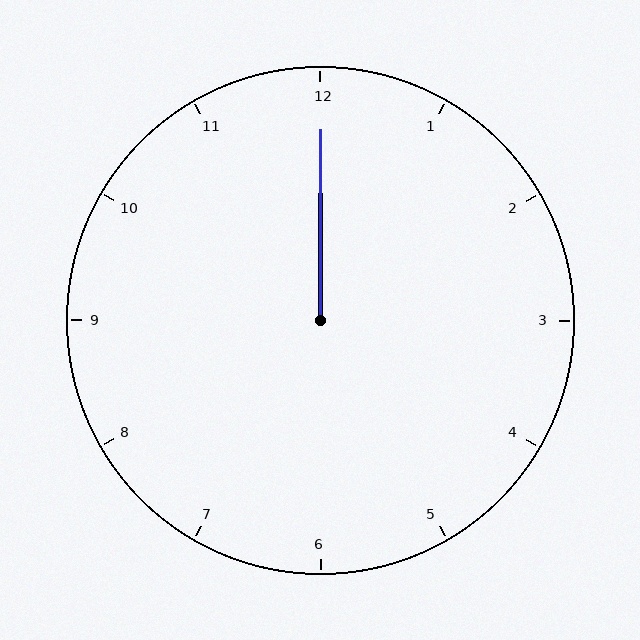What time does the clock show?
12:00.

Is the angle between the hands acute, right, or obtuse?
It is acute.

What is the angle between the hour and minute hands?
Approximately 0 degrees.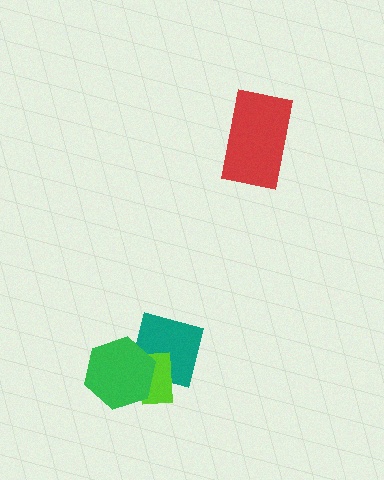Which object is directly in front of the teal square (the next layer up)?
The lime rectangle is directly in front of the teal square.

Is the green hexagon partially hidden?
No, no other shape covers it.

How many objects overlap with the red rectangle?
0 objects overlap with the red rectangle.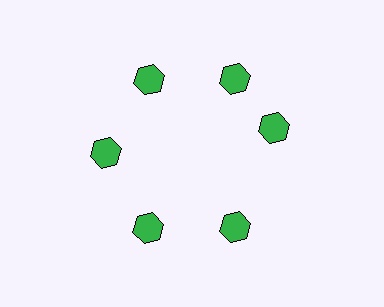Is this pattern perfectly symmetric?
No. The 6 green hexagons are arranged in a ring, but one element near the 3 o'clock position is rotated out of alignment along the ring, breaking the 6-fold rotational symmetry.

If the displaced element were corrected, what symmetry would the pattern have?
It would have 6-fold rotational symmetry — the pattern would map onto itself every 60 degrees.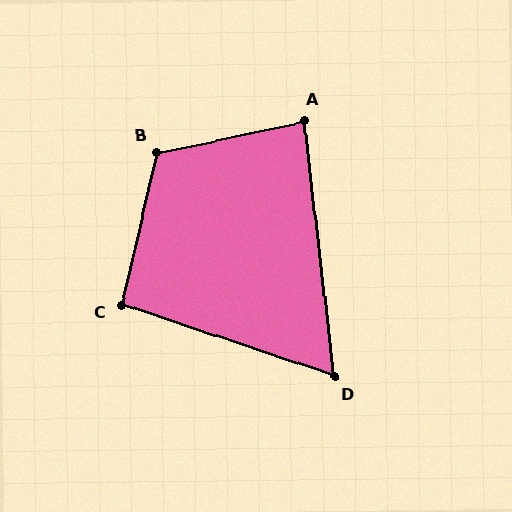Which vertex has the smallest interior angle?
D, at approximately 65 degrees.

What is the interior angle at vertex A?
Approximately 85 degrees (acute).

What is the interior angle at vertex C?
Approximately 95 degrees (obtuse).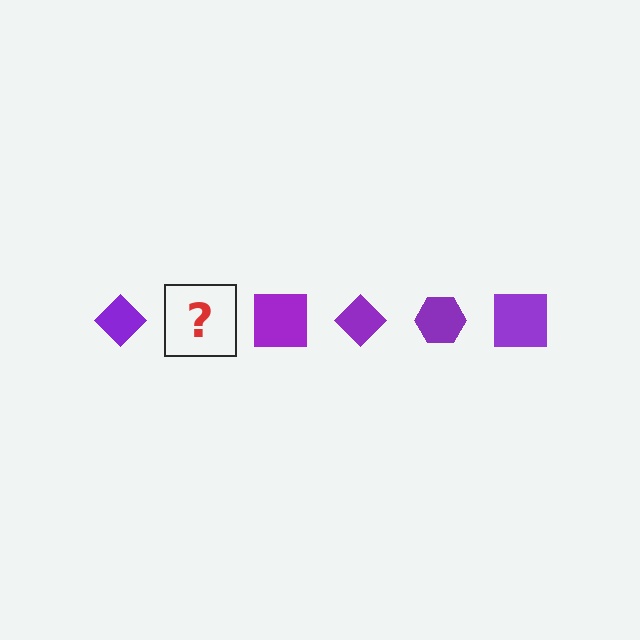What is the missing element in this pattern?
The missing element is a purple hexagon.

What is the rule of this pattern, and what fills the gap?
The rule is that the pattern cycles through diamond, hexagon, square shapes in purple. The gap should be filled with a purple hexagon.